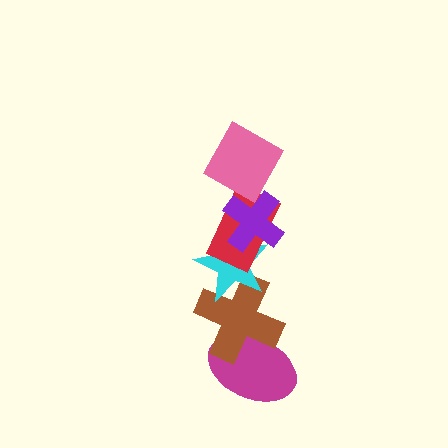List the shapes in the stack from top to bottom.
From top to bottom: the pink square, the purple cross, the red rectangle, the cyan star, the brown cross, the magenta ellipse.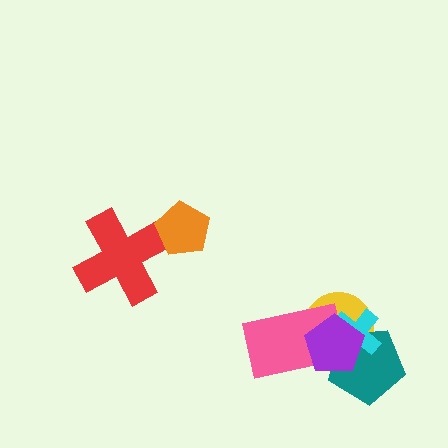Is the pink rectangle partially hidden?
Yes, it is partially covered by another shape.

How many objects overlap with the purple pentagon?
4 objects overlap with the purple pentagon.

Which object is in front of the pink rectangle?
The purple pentagon is in front of the pink rectangle.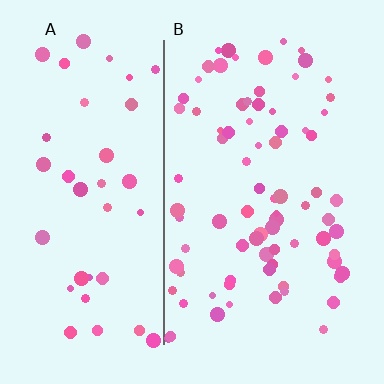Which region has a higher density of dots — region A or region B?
B (the right).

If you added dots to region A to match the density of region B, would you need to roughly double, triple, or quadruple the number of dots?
Approximately double.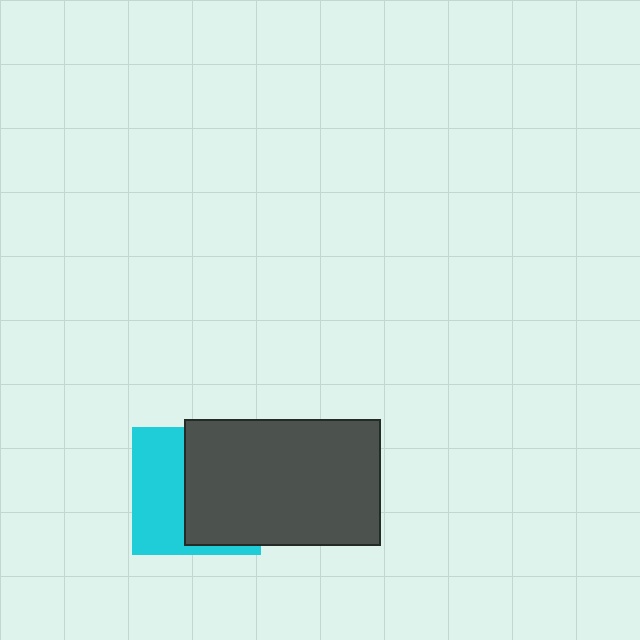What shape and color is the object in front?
The object in front is a dark gray rectangle.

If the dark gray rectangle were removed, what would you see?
You would see the complete cyan square.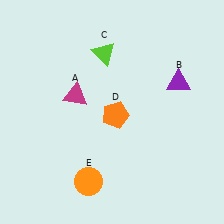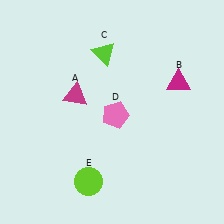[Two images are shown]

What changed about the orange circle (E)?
In Image 1, E is orange. In Image 2, it changed to lime.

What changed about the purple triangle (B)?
In Image 1, B is purple. In Image 2, it changed to magenta.